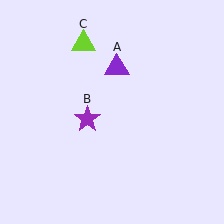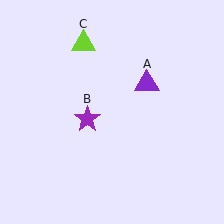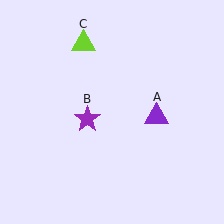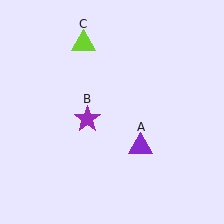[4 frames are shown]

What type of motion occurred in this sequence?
The purple triangle (object A) rotated clockwise around the center of the scene.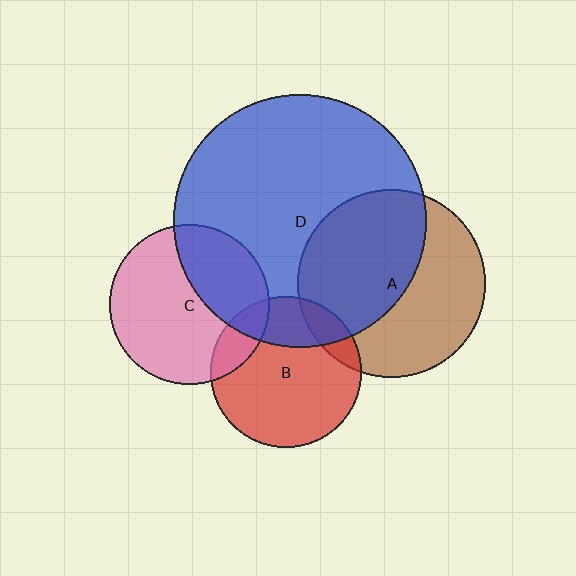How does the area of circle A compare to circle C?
Approximately 1.4 times.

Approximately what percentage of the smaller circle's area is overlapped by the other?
Approximately 35%.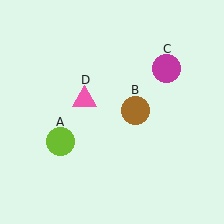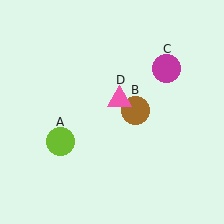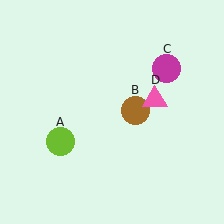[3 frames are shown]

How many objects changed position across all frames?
1 object changed position: pink triangle (object D).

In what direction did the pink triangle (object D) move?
The pink triangle (object D) moved right.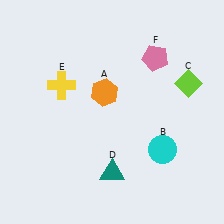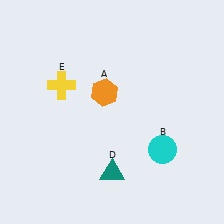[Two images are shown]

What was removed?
The pink pentagon (F), the lime diamond (C) were removed in Image 2.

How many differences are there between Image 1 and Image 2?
There are 2 differences between the two images.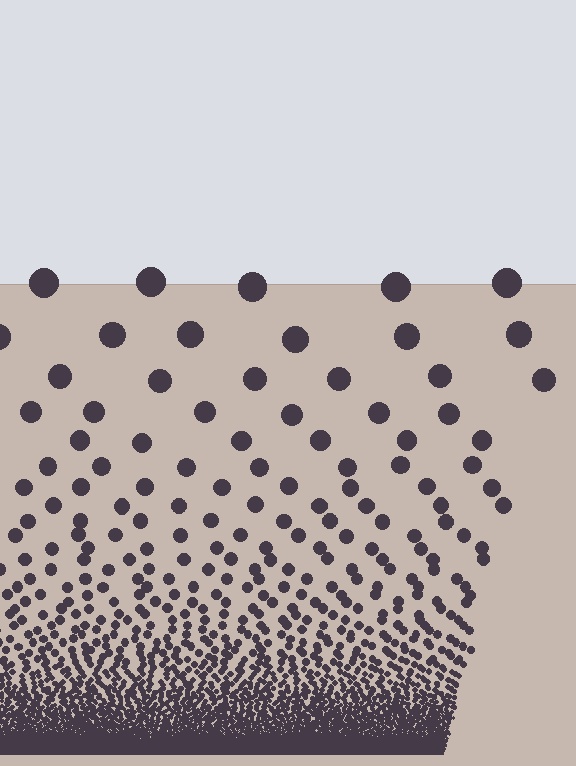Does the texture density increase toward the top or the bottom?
Density increases toward the bottom.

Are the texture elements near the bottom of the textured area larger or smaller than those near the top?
Smaller. The gradient is inverted — elements near the bottom are smaller and denser.